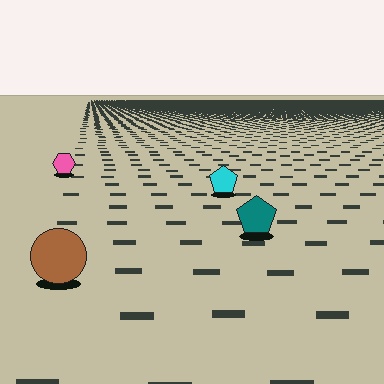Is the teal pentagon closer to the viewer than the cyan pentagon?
Yes. The teal pentagon is closer — you can tell from the texture gradient: the ground texture is coarser near it.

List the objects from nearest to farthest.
From nearest to farthest: the brown circle, the teal pentagon, the cyan pentagon, the pink hexagon.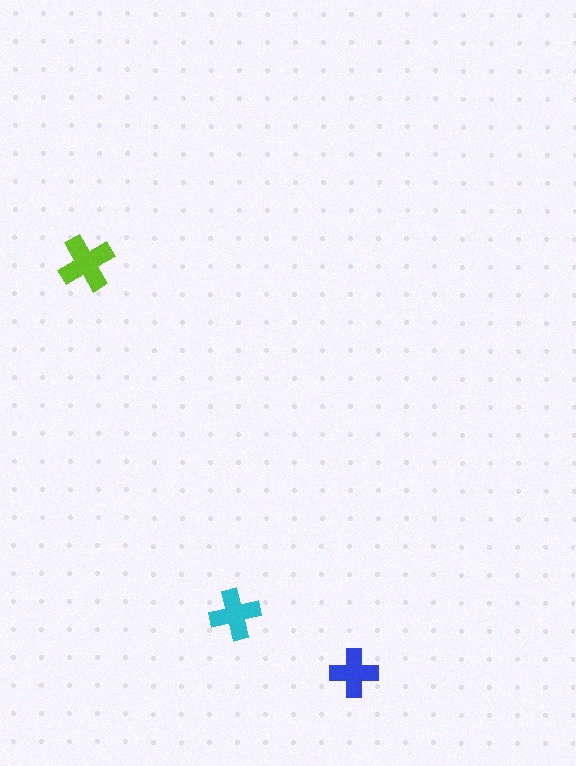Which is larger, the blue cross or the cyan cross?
The cyan one.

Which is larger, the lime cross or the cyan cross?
The lime one.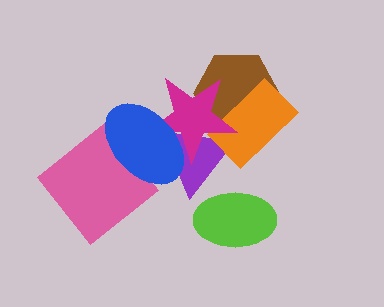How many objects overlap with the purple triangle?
5 objects overlap with the purple triangle.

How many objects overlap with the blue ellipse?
3 objects overlap with the blue ellipse.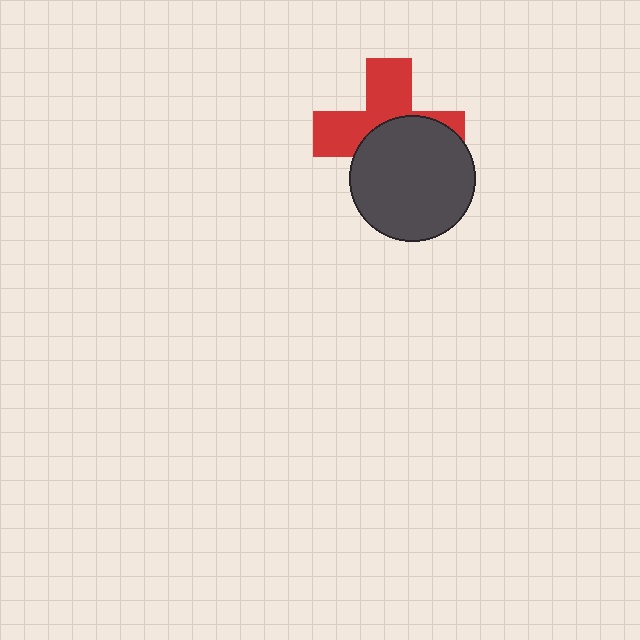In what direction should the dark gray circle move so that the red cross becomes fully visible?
The dark gray circle should move down. That is the shortest direction to clear the overlap and leave the red cross fully visible.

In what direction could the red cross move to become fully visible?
The red cross could move up. That would shift it out from behind the dark gray circle entirely.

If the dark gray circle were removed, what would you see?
You would see the complete red cross.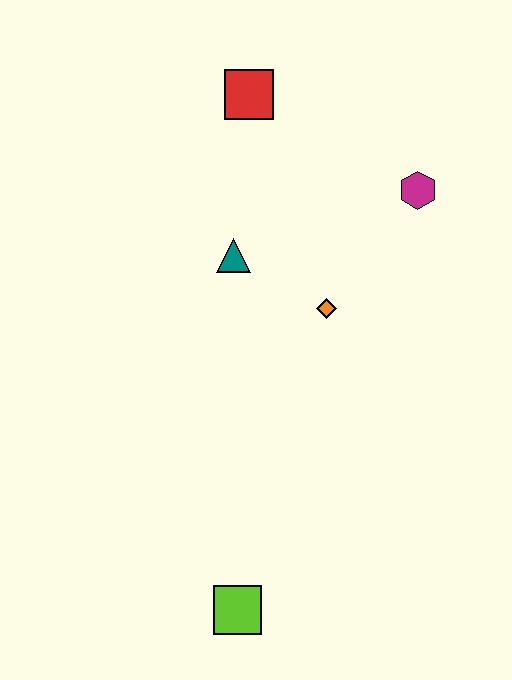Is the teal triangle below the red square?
Yes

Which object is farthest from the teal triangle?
The lime square is farthest from the teal triangle.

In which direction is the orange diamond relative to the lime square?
The orange diamond is above the lime square.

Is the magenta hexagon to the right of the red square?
Yes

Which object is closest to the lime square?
The orange diamond is closest to the lime square.